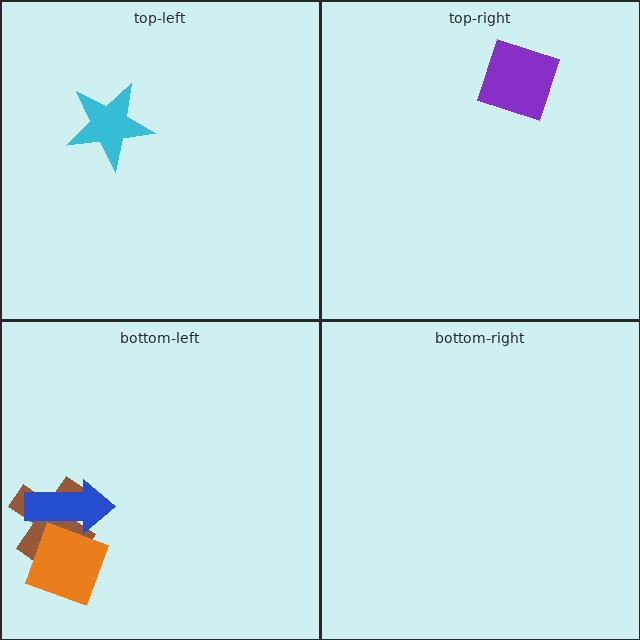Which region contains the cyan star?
The top-left region.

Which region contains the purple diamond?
The top-right region.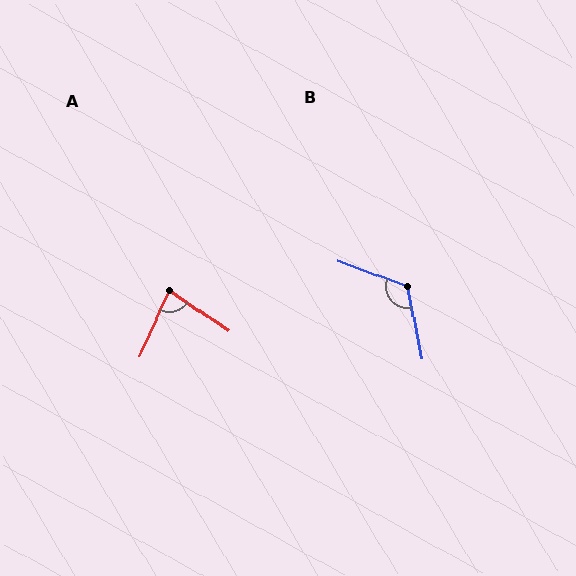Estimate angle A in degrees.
Approximately 80 degrees.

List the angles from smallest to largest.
A (80°), B (121°).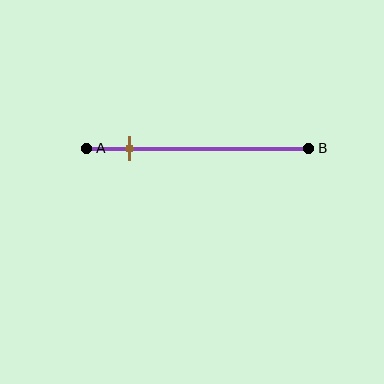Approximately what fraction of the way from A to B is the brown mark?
The brown mark is approximately 20% of the way from A to B.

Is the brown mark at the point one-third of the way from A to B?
No, the mark is at about 20% from A, not at the 33% one-third point.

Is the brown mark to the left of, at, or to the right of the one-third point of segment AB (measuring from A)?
The brown mark is to the left of the one-third point of segment AB.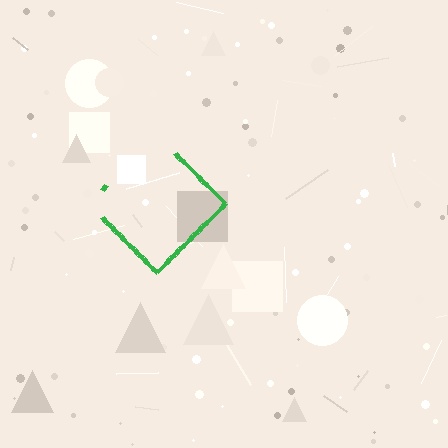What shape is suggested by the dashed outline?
The dashed outline suggests a diamond.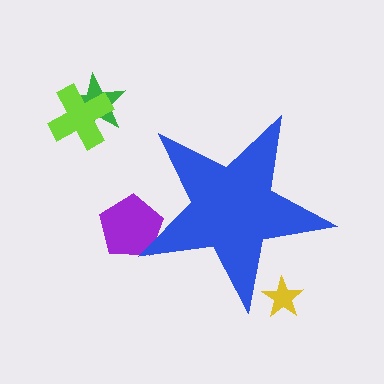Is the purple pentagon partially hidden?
Yes, the purple pentagon is partially hidden behind the blue star.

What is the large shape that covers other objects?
A blue star.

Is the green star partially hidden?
No, the green star is fully visible.